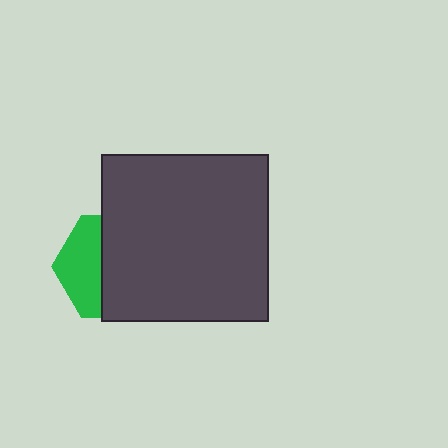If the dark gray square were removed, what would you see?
You would see the complete green hexagon.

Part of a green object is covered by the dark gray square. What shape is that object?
It is a hexagon.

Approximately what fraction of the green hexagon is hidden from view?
Roughly 60% of the green hexagon is hidden behind the dark gray square.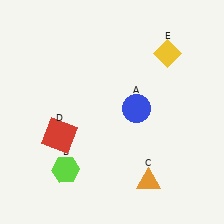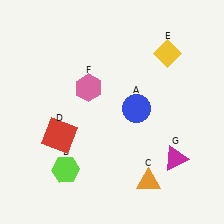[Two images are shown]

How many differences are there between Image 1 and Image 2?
There are 2 differences between the two images.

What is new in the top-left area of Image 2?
A pink hexagon (F) was added in the top-left area of Image 2.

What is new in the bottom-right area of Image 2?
A magenta triangle (G) was added in the bottom-right area of Image 2.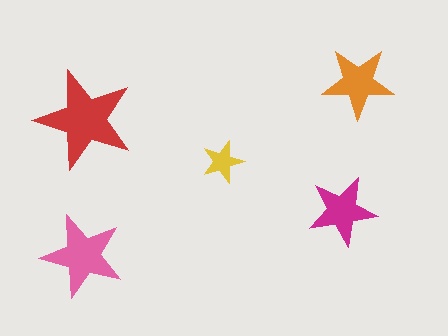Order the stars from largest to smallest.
the red one, the pink one, the orange one, the magenta one, the yellow one.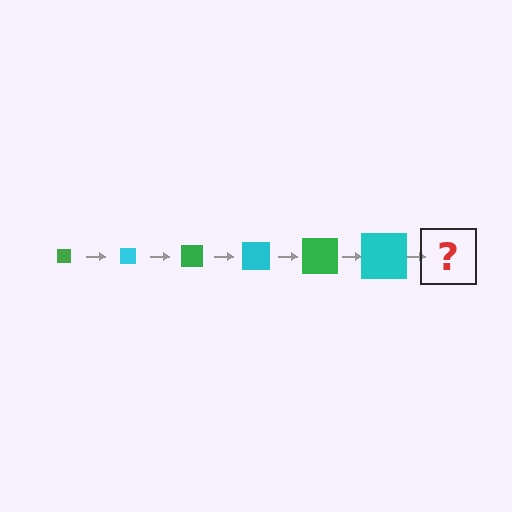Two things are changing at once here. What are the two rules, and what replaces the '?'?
The two rules are that the square grows larger each step and the color cycles through green and cyan. The '?' should be a green square, larger than the previous one.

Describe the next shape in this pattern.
It should be a green square, larger than the previous one.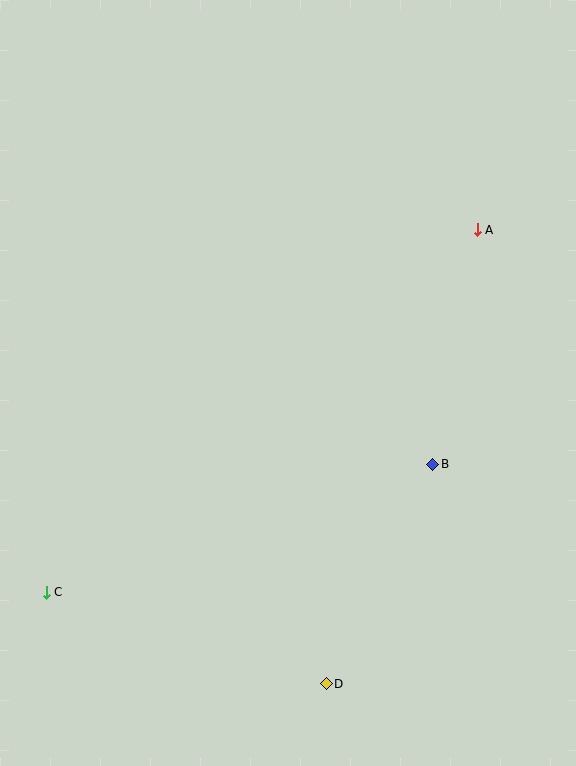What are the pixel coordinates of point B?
Point B is at (433, 464).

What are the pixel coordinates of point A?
Point A is at (477, 230).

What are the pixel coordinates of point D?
Point D is at (326, 684).